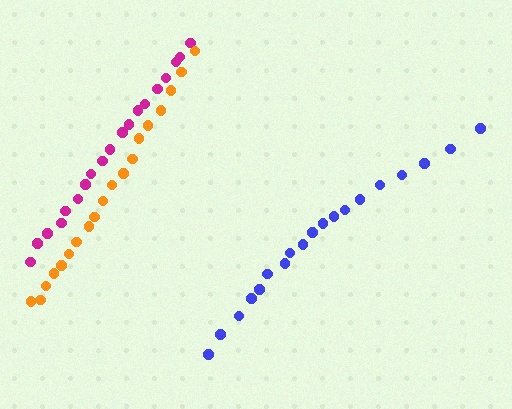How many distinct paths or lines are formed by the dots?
There are 3 distinct paths.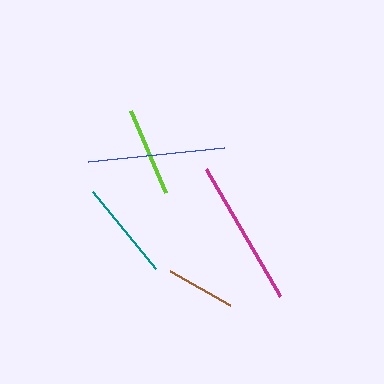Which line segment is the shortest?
The brown line is the shortest at approximately 70 pixels.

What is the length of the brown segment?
The brown segment is approximately 70 pixels long.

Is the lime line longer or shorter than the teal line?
The teal line is longer than the lime line.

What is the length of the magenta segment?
The magenta segment is approximately 148 pixels long.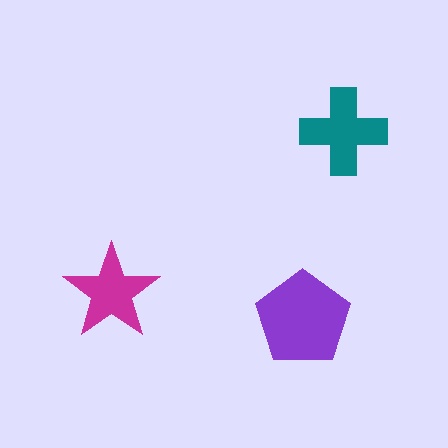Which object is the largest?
The purple pentagon.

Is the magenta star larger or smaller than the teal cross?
Smaller.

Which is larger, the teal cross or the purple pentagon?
The purple pentagon.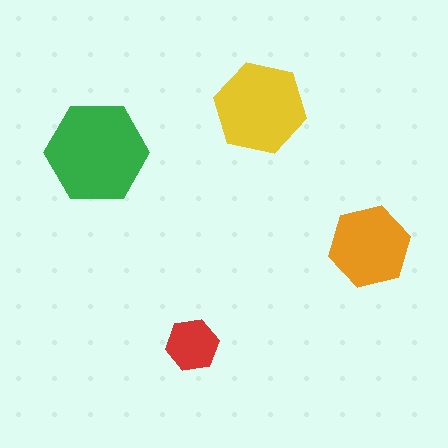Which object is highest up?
The yellow hexagon is topmost.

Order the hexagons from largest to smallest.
the green one, the yellow one, the orange one, the red one.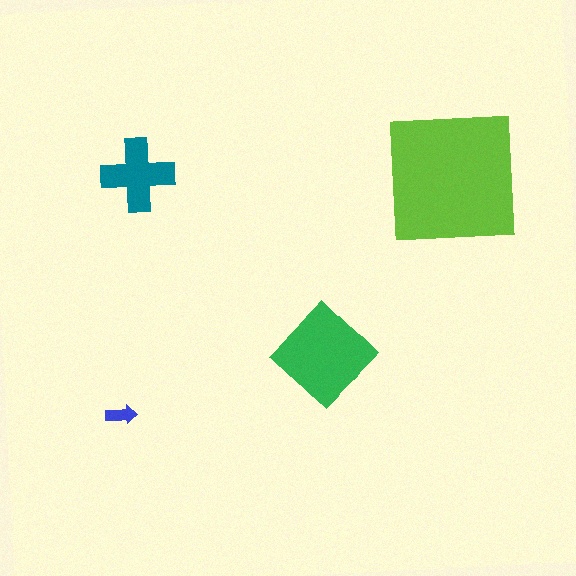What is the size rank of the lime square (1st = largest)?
1st.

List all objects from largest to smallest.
The lime square, the green diamond, the teal cross, the blue arrow.